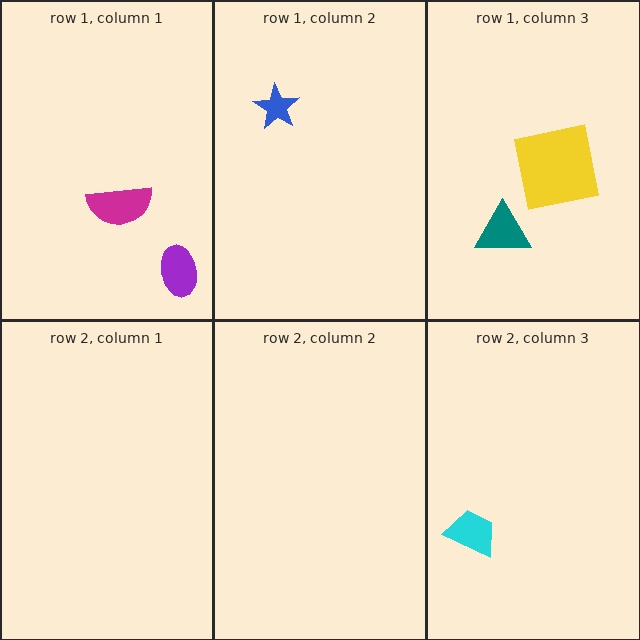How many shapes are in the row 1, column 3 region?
2.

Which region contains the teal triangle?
The row 1, column 3 region.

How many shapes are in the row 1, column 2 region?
1.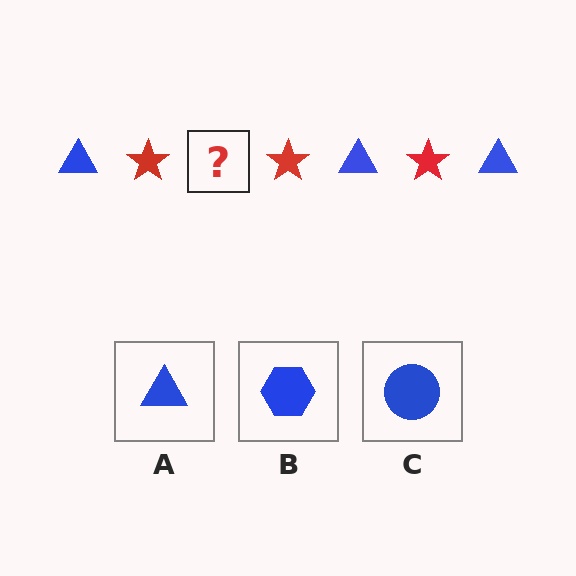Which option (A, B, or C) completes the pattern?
A.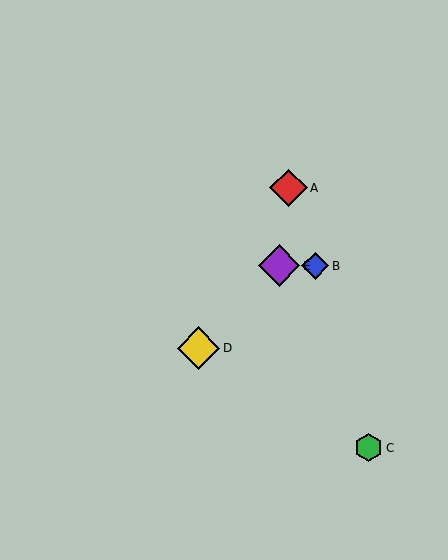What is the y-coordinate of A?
Object A is at y≈188.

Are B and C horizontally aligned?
No, B is at y≈266 and C is at y≈448.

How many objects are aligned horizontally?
2 objects (B, E) are aligned horizontally.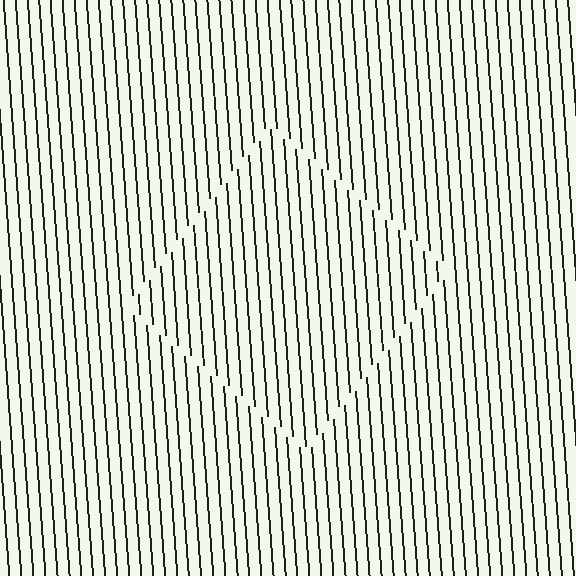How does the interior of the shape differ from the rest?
The interior of the shape contains the same grating, shifted by half a period — the contour is defined by the phase discontinuity where line-ends from the inner and outer gratings abut.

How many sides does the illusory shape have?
4 sides — the line-ends trace a square.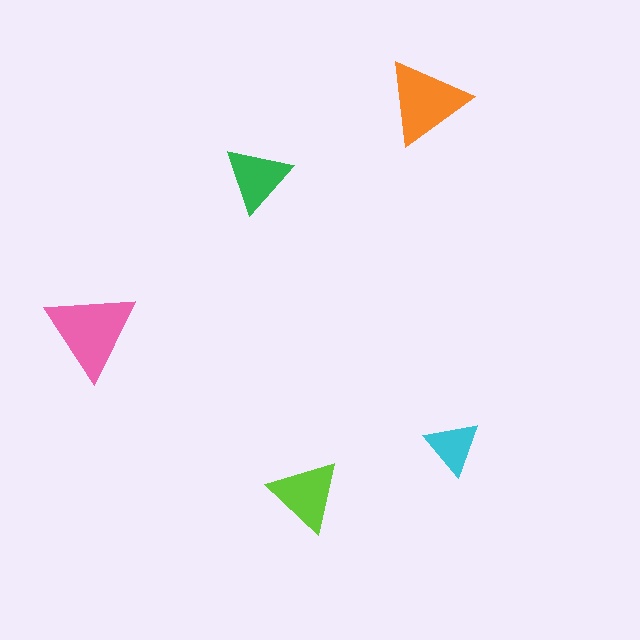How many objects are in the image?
There are 5 objects in the image.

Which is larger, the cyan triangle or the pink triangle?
The pink one.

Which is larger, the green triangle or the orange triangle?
The orange one.